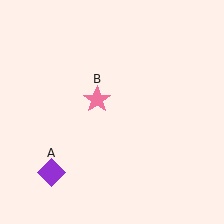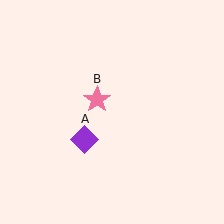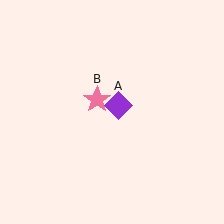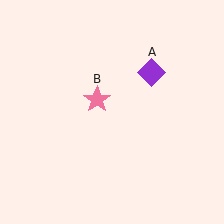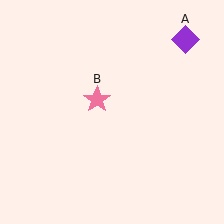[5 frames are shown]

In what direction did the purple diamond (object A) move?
The purple diamond (object A) moved up and to the right.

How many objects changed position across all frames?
1 object changed position: purple diamond (object A).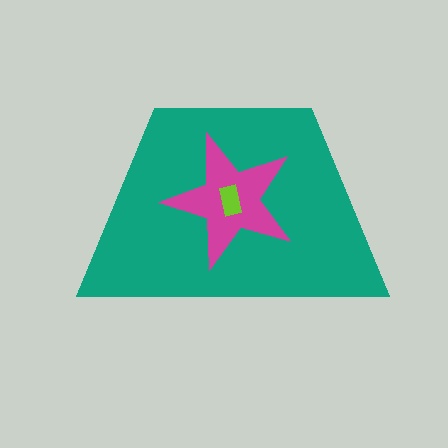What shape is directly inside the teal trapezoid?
The magenta star.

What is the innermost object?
The lime rectangle.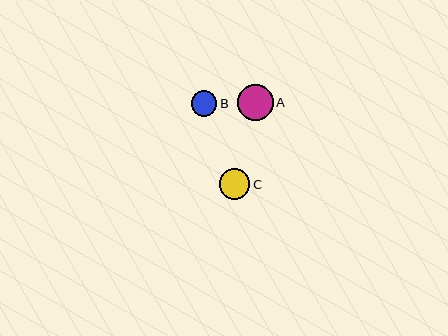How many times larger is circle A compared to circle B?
Circle A is approximately 1.4 times the size of circle B.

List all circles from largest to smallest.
From largest to smallest: A, C, B.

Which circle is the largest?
Circle A is the largest with a size of approximately 36 pixels.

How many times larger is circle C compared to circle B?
Circle C is approximately 1.2 times the size of circle B.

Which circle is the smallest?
Circle B is the smallest with a size of approximately 26 pixels.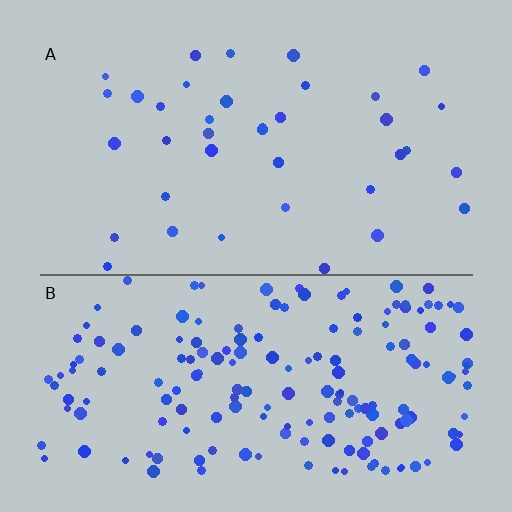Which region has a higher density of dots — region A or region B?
B (the bottom).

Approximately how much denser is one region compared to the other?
Approximately 4.7× — region B over region A.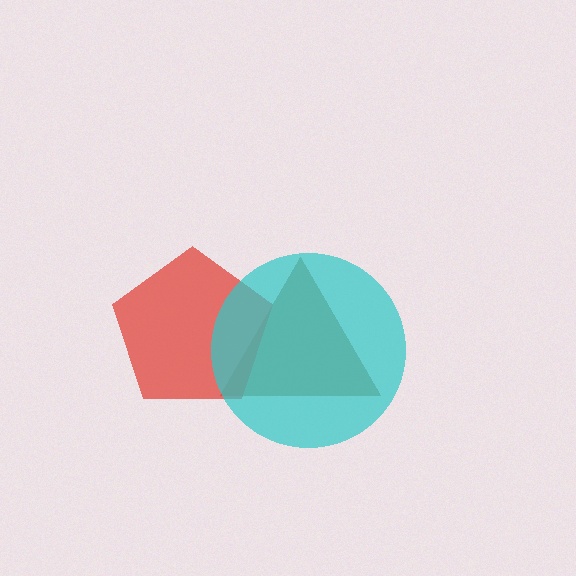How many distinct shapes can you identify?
There are 3 distinct shapes: a brown triangle, a red pentagon, a cyan circle.